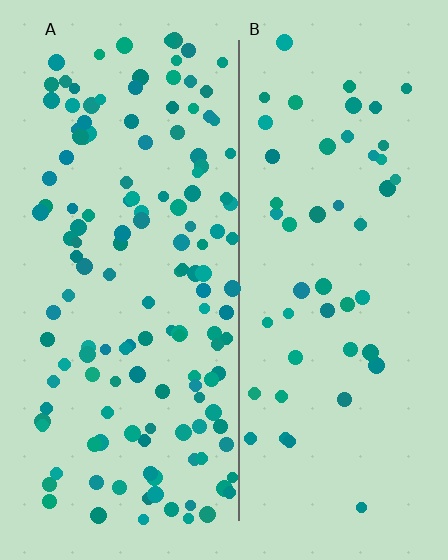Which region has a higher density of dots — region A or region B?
A (the left).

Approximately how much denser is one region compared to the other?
Approximately 2.9× — region A over region B.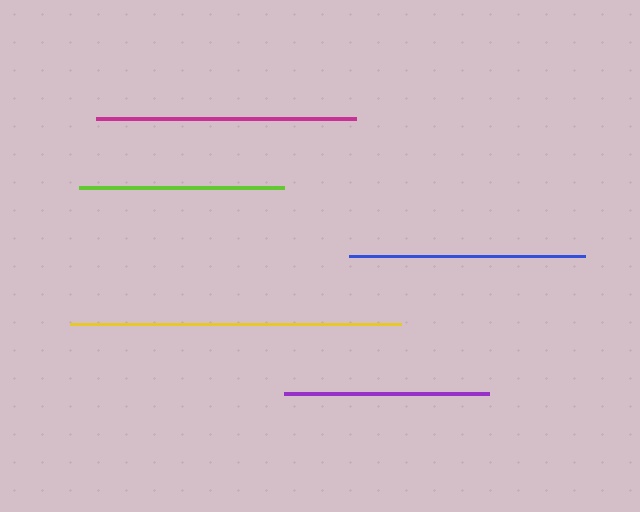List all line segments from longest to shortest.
From longest to shortest: yellow, magenta, blue, purple, lime.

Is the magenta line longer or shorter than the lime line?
The magenta line is longer than the lime line.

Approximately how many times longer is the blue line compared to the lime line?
The blue line is approximately 1.2 times the length of the lime line.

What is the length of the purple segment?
The purple segment is approximately 205 pixels long.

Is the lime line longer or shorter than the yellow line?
The yellow line is longer than the lime line.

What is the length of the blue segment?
The blue segment is approximately 236 pixels long.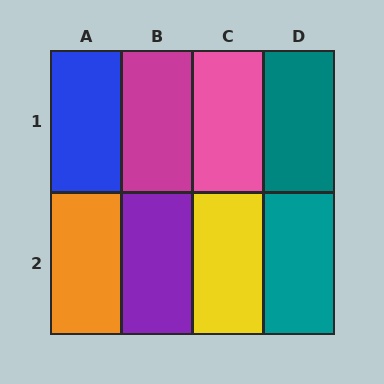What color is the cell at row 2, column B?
Purple.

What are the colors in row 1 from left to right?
Blue, magenta, pink, teal.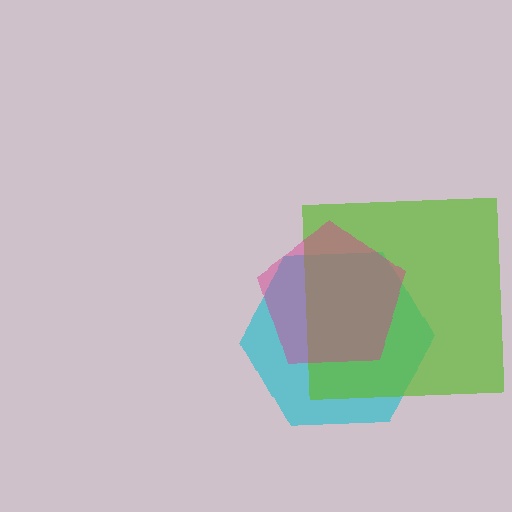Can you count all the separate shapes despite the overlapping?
Yes, there are 3 separate shapes.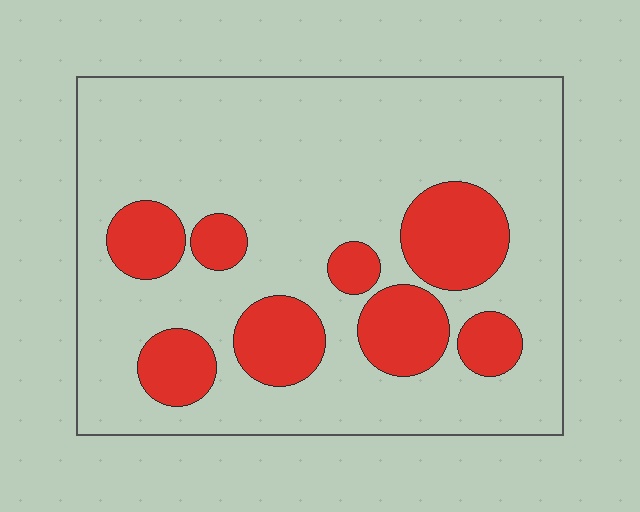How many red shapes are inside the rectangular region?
8.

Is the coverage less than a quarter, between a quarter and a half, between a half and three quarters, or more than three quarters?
Less than a quarter.